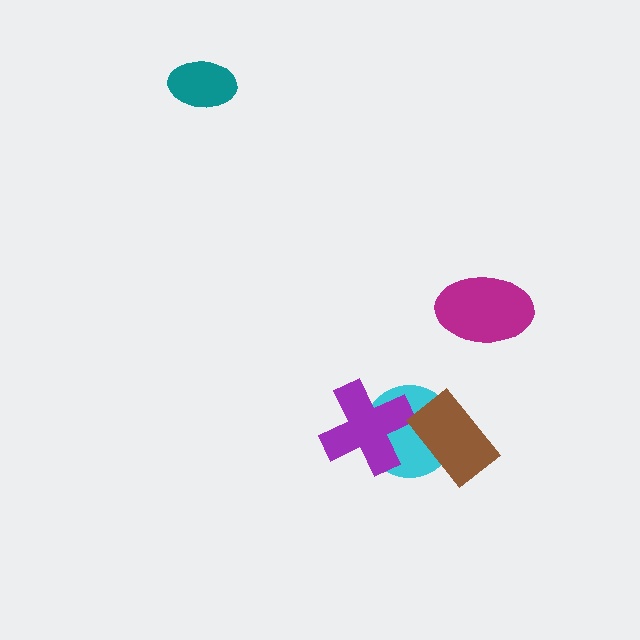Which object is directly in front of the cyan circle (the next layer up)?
The purple cross is directly in front of the cyan circle.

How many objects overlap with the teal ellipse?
0 objects overlap with the teal ellipse.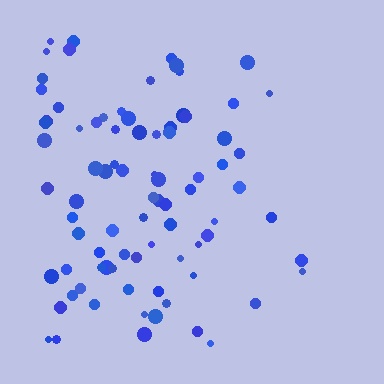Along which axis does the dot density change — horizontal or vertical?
Horizontal.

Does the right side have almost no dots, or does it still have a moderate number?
Still a moderate number, just noticeably fewer than the left.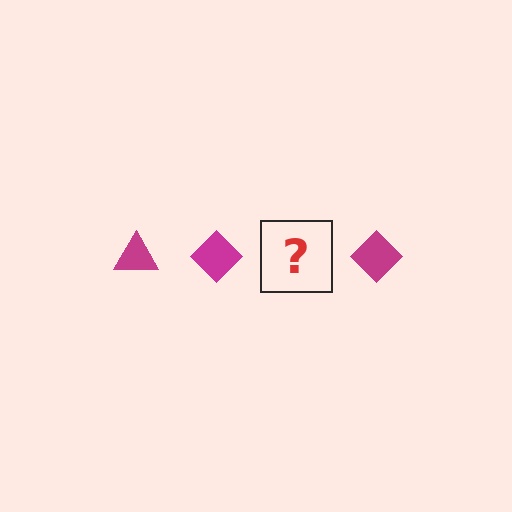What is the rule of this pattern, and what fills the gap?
The rule is that the pattern cycles through triangle, diamond shapes in magenta. The gap should be filled with a magenta triangle.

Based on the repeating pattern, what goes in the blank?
The blank should be a magenta triangle.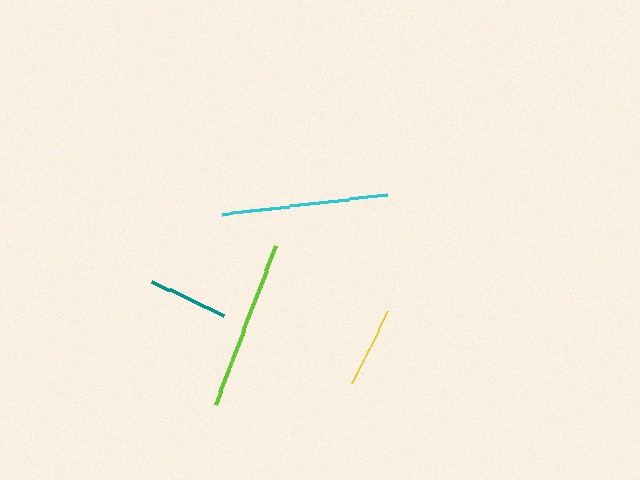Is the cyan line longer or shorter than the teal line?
The cyan line is longer than the teal line.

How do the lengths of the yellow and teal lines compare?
The yellow and teal lines are approximately the same length.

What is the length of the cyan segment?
The cyan segment is approximately 167 pixels long.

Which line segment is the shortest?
The teal line is the shortest at approximately 80 pixels.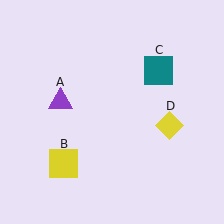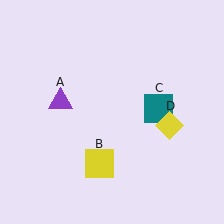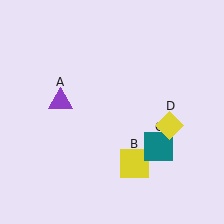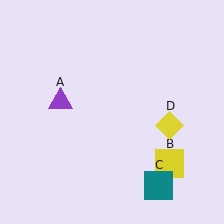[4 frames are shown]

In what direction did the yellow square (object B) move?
The yellow square (object B) moved right.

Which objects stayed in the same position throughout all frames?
Purple triangle (object A) and yellow diamond (object D) remained stationary.